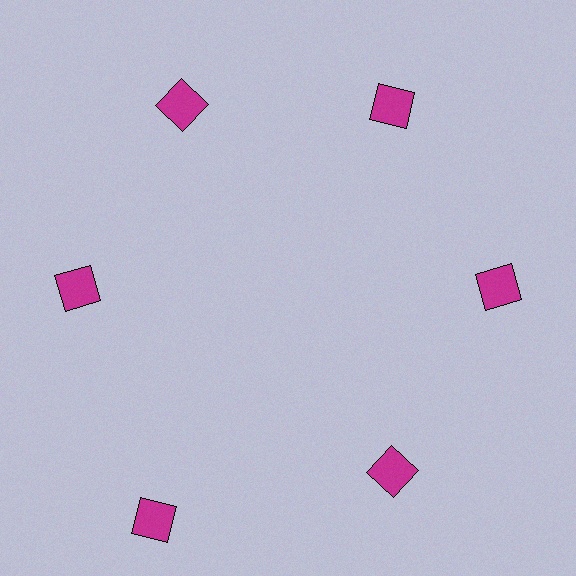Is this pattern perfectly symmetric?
No. The 6 magenta squares are arranged in a ring, but one element near the 7 o'clock position is pushed outward from the center, breaking the 6-fold rotational symmetry.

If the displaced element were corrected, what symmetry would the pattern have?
It would have 6-fold rotational symmetry — the pattern would map onto itself every 60 degrees.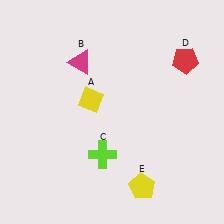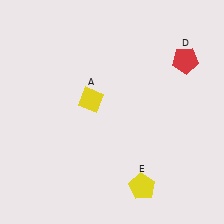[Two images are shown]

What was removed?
The magenta triangle (B), the lime cross (C) were removed in Image 2.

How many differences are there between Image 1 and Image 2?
There are 2 differences between the two images.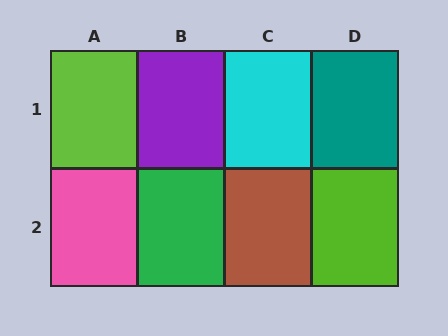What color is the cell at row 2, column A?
Pink.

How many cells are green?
1 cell is green.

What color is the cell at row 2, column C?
Brown.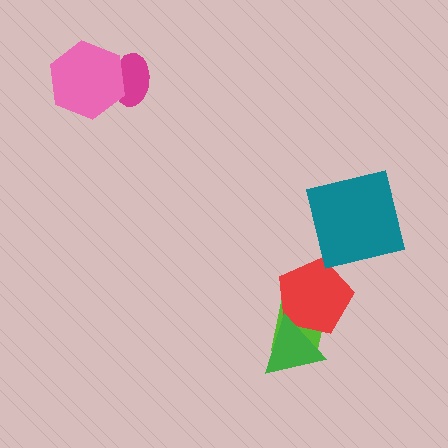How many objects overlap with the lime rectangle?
2 objects overlap with the lime rectangle.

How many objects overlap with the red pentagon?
2 objects overlap with the red pentagon.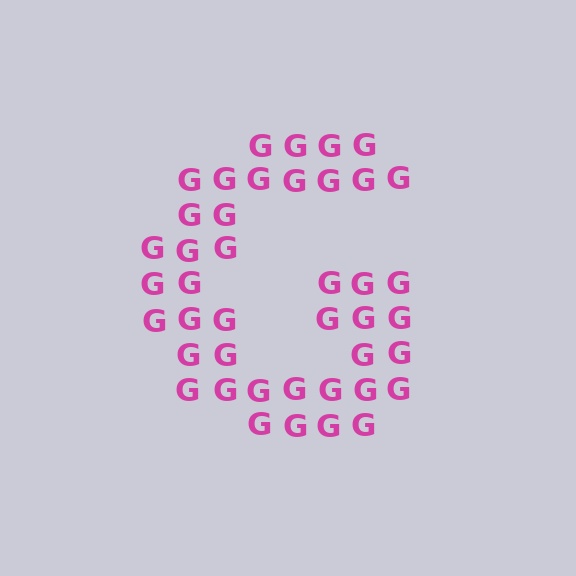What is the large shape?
The large shape is the letter G.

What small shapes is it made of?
It is made of small letter G's.